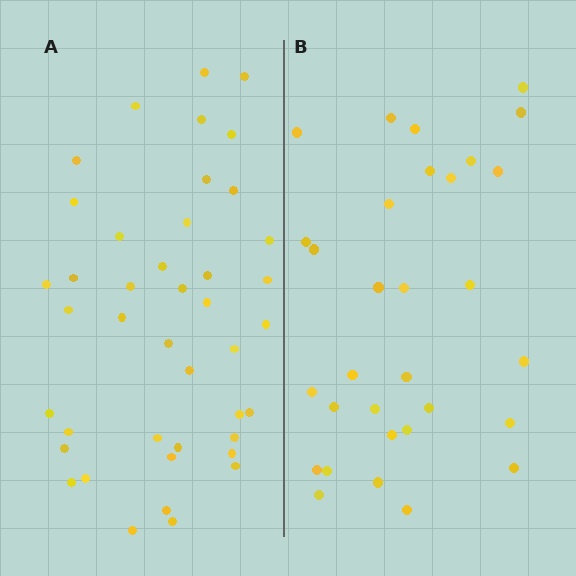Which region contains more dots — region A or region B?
Region A (the left region) has more dots.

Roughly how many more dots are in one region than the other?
Region A has roughly 12 or so more dots than region B.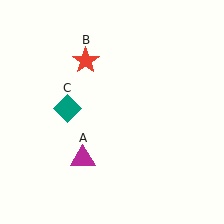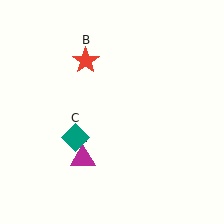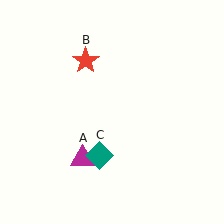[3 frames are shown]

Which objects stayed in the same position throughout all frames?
Magenta triangle (object A) and red star (object B) remained stationary.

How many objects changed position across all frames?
1 object changed position: teal diamond (object C).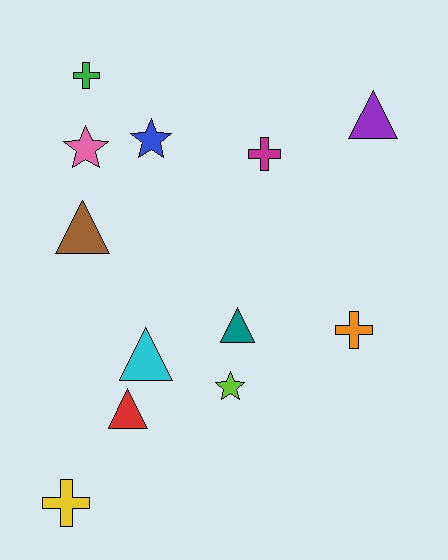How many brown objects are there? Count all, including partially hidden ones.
There is 1 brown object.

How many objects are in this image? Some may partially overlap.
There are 12 objects.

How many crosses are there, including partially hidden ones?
There are 4 crosses.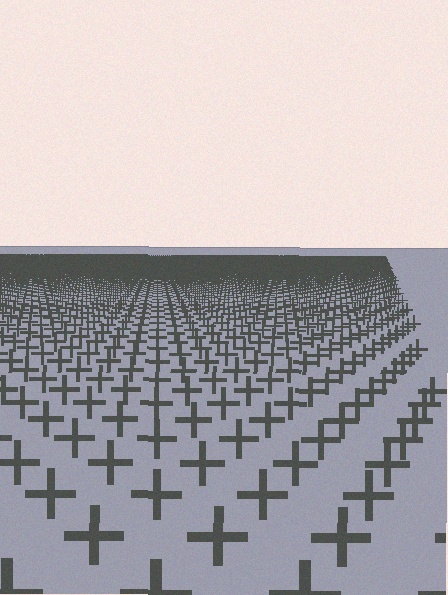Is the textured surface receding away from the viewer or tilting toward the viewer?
The surface is receding away from the viewer. Texture elements get smaller and denser toward the top.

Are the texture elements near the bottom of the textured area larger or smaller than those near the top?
Larger. Near the bottom, elements are closer to the viewer and appear at a bigger on-screen size.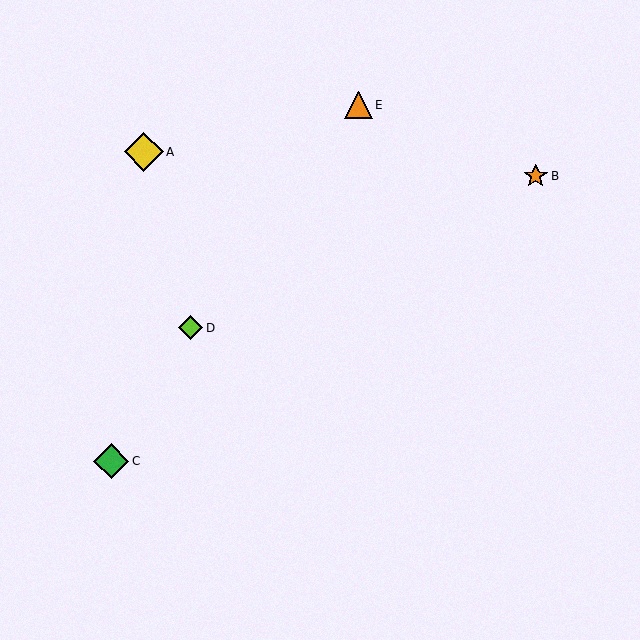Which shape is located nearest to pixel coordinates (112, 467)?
The green diamond (labeled C) at (111, 461) is nearest to that location.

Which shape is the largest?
The yellow diamond (labeled A) is the largest.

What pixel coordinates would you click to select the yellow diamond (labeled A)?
Click at (144, 152) to select the yellow diamond A.